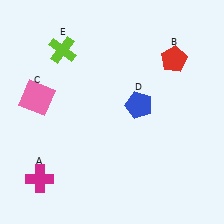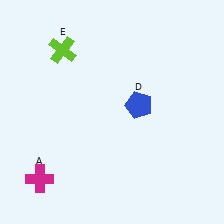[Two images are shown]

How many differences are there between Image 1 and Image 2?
There are 2 differences between the two images.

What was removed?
The pink square (C), the red pentagon (B) were removed in Image 2.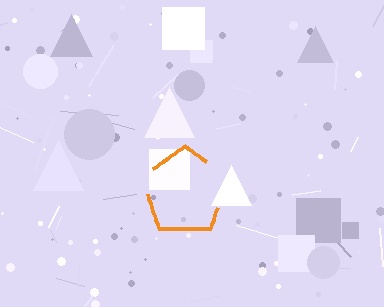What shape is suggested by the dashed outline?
The dashed outline suggests a pentagon.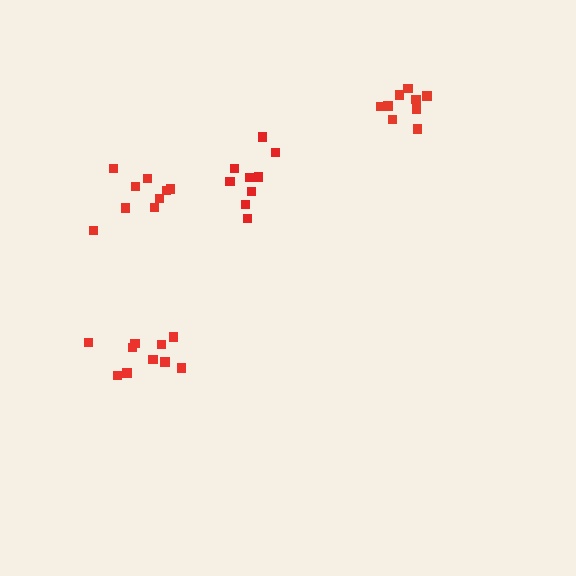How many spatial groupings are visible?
There are 4 spatial groupings.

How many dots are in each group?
Group 1: 9 dots, Group 2: 9 dots, Group 3: 10 dots, Group 4: 9 dots (37 total).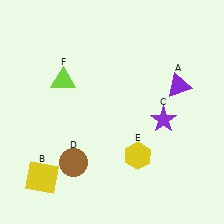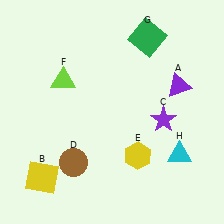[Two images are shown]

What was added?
A green square (G), a cyan triangle (H) were added in Image 2.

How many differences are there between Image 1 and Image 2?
There are 2 differences between the two images.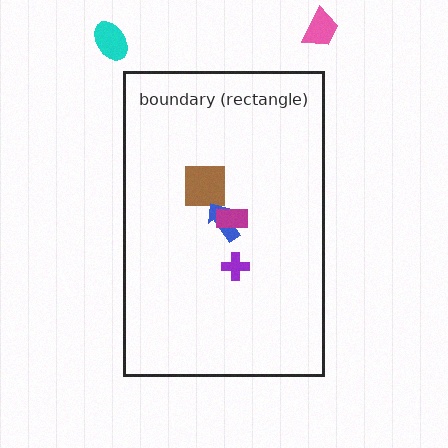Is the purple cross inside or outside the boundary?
Inside.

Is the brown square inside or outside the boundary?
Inside.